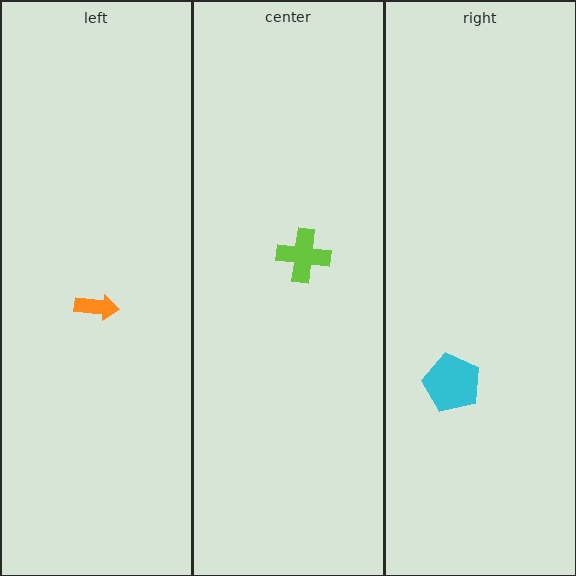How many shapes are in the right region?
1.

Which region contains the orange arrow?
The left region.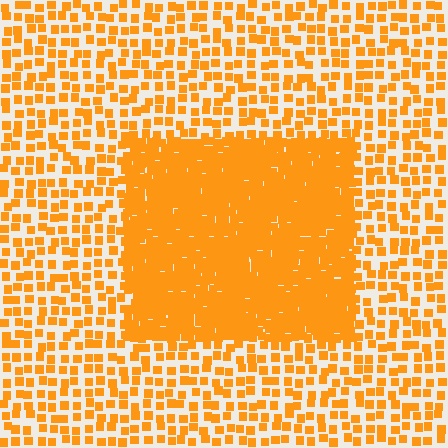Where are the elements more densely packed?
The elements are more densely packed inside the rectangle boundary.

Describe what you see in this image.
The image contains small orange elements arranged at two different densities. A rectangle-shaped region is visible where the elements are more densely packed than the surrounding area.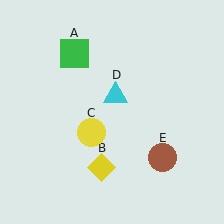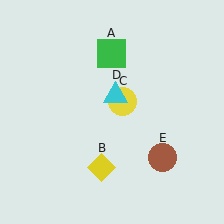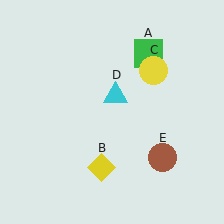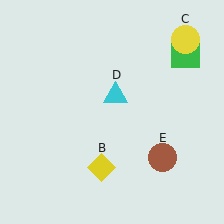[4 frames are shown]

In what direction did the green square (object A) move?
The green square (object A) moved right.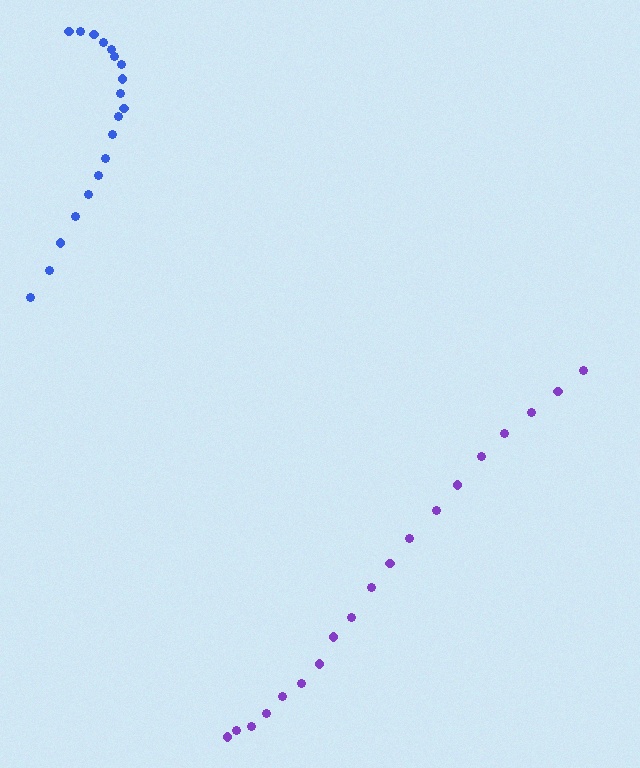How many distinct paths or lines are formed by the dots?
There are 2 distinct paths.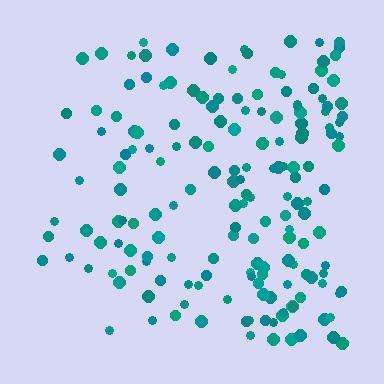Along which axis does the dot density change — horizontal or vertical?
Horizontal.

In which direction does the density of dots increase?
From left to right, with the right side densest.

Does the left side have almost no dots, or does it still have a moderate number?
Still a moderate number, just noticeably fewer than the right.